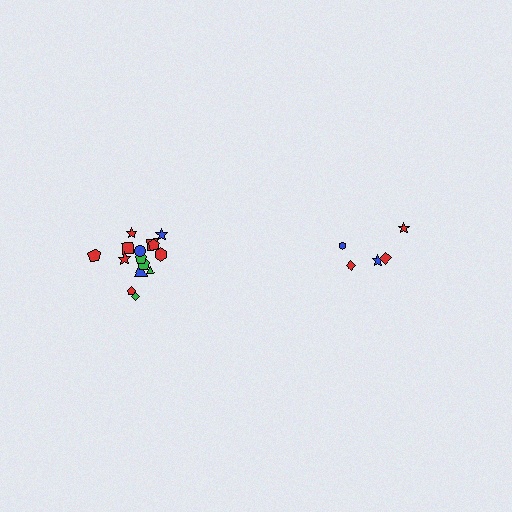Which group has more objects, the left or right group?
The left group.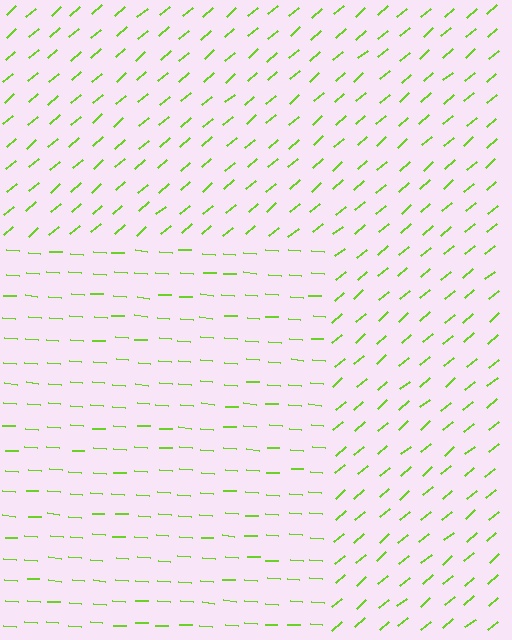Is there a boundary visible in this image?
Yes, there is a texture boundary formed by a change in line orientation.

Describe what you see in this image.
The image is filled with small lime line segments. A rectangle region in the image has lines oriented differently from the surrounding lines, creating a visible texture boundary.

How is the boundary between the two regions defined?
The boundary is defined purely by a change in line orientation (approximately 45 degrees difference). All lines are the same color and thickness.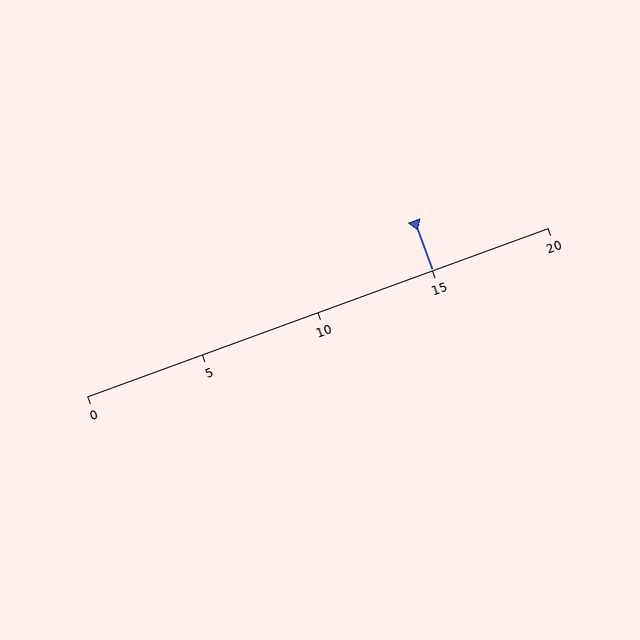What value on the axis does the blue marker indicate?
The marker indicates approximately 15.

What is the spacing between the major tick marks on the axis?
The major ticks are spaced 5 apart.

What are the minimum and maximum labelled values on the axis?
The axis runs from 0 to 20.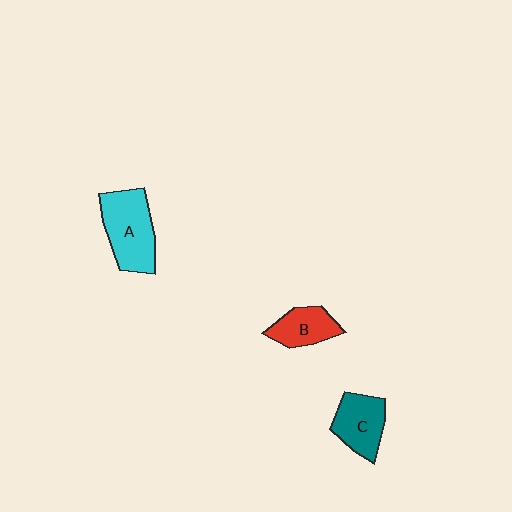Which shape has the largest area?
Shape A (cyan).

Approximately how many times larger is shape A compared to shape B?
Approximately 1.7 times.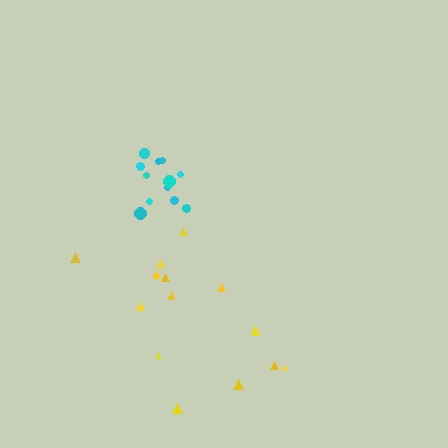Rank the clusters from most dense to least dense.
cyan, yellow.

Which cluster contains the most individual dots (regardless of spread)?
Yellow (14).